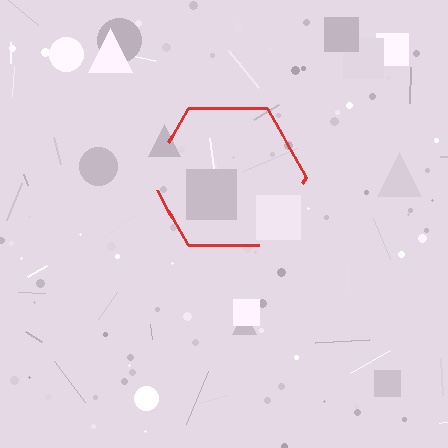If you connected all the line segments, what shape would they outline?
They would outline a hexagon.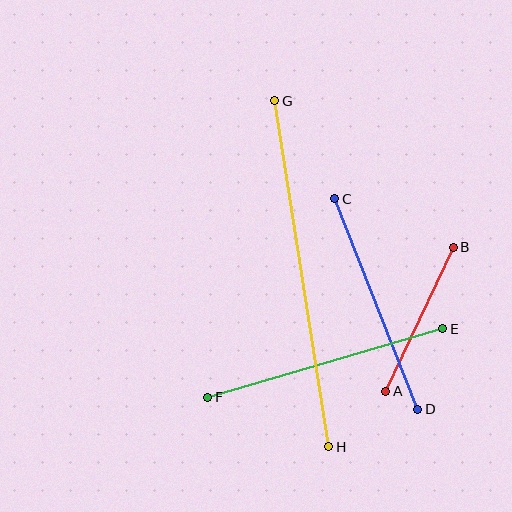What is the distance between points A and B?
The distance is approximately 159 pixels.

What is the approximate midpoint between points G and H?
The midpoint is at approximately (302, 274) pixels.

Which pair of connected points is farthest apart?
Points G and H are farthest apart.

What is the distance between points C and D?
The distance is approximately 226 pixels.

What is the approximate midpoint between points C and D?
The midpoint is at approximately (376, 304) pixels.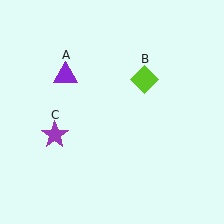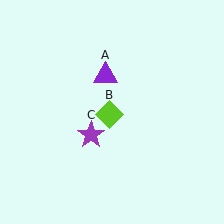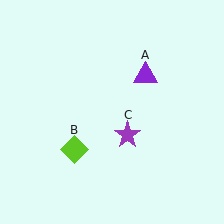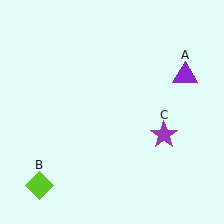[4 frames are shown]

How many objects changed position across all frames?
3 objects changed position: purple triangle (object A), lime diamond (object B), purple star (object C).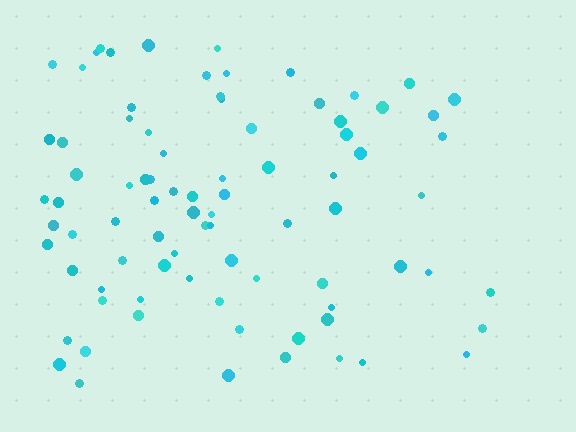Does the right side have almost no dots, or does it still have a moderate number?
Still a moderate number, just noticeably fewer than the left.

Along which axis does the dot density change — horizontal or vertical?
Horizontal.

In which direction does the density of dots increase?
From right to left, with the left side densest.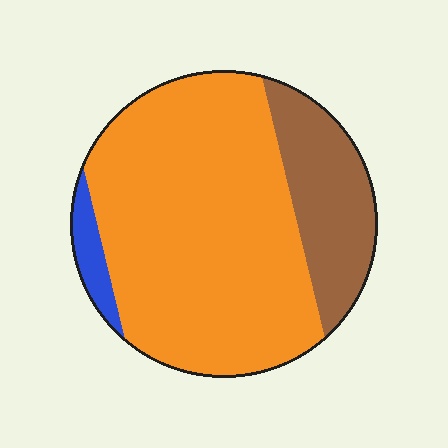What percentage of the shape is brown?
Brown covers 22% of the shape.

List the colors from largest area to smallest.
From largest to smallest: orange, brown, blue.